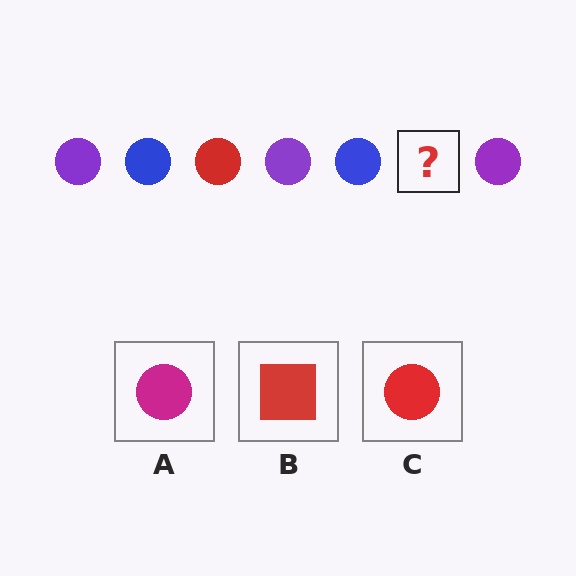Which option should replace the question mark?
Option C.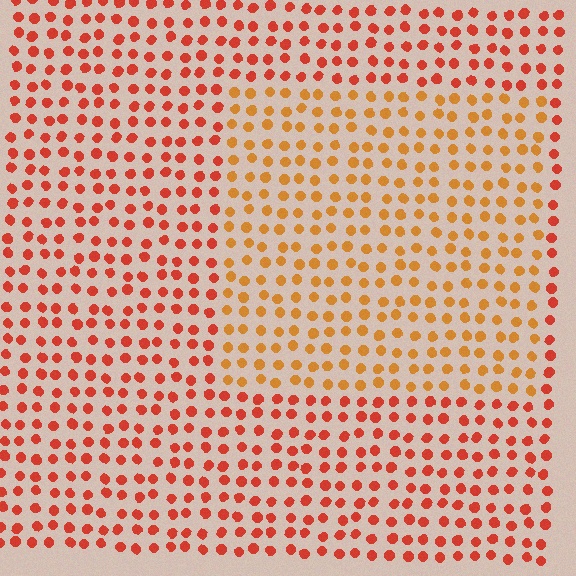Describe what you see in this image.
The image is filled with small red elements in a uniform arrangement. A rectangle-shaped region is visible where the elements are tinted to a slightly different hue, forming a subtle color boundary.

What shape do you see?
I see a rectangle.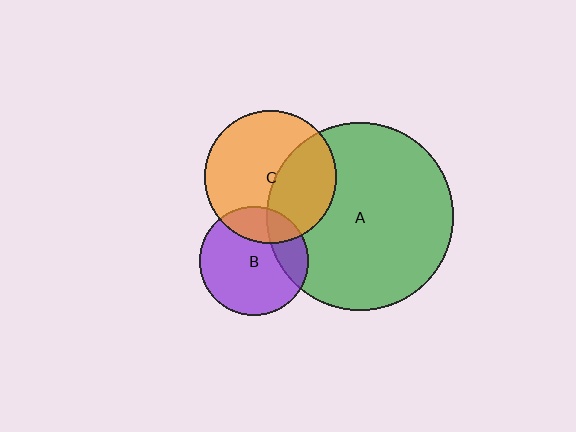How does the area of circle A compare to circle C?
Approximately 2.0 times.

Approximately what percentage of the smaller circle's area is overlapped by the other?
Approximately 20%.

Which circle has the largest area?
Circle A (green).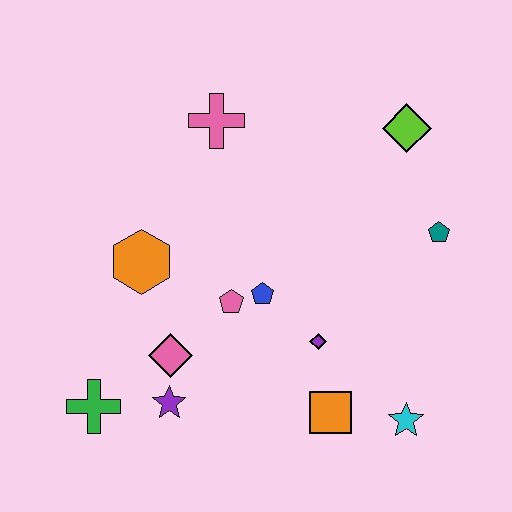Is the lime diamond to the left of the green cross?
No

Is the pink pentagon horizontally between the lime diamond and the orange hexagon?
Yes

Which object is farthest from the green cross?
The lime diamond is farthest from the green cross.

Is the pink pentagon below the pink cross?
Yes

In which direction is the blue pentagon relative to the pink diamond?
The blue pentagon is to the right of the pink diamond.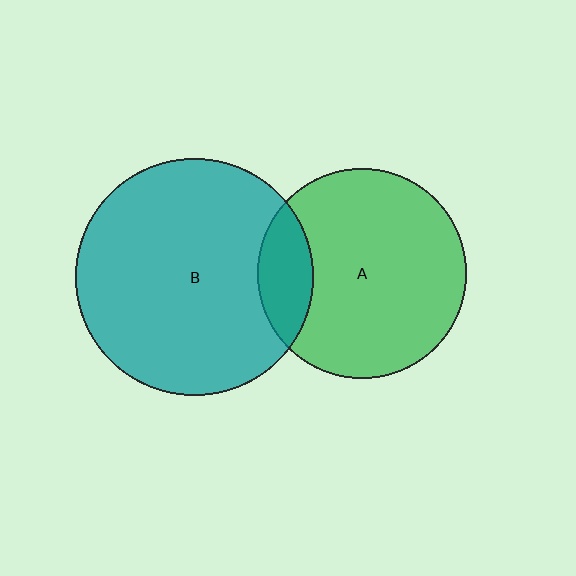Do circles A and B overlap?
Yes.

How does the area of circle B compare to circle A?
Approximately 1.3 times.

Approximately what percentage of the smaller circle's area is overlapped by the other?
Approximately 15%.